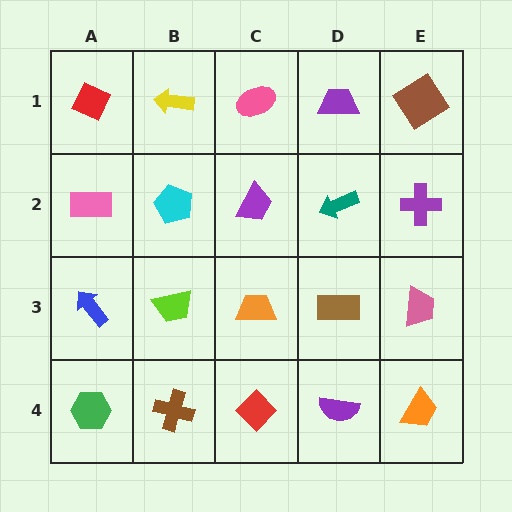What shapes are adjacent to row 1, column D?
A teal arrow (row 2, column D), a pink ellipse (row 1, column C), a brown diamond (row 1, column E).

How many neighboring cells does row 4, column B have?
3.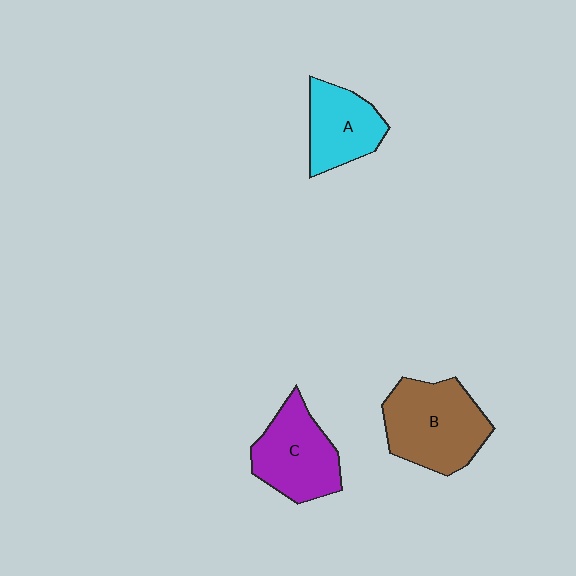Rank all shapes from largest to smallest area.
From largest to smallest: B (brown), C (purple), A (cyan).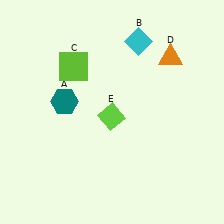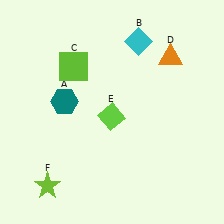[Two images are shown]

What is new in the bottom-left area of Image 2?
A lime star (F) was added in the bottom-left area of Image 2.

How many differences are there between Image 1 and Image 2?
There is 1 difference between the two images.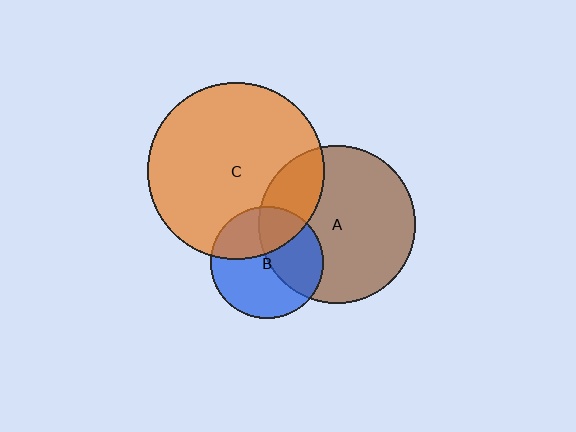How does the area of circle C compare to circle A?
Approximately 1.3 times.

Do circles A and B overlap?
Yes.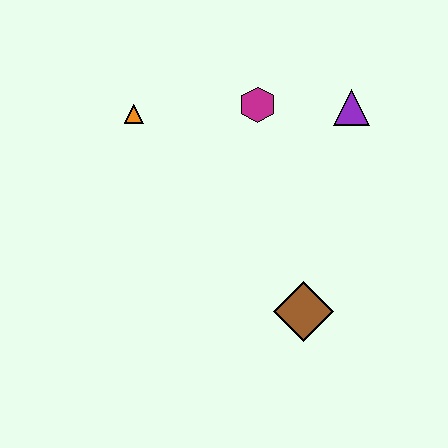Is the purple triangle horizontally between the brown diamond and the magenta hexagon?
No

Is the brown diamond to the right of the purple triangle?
No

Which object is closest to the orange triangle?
The magenta hexagon is closest to the orange triangle.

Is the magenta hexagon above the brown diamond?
Yes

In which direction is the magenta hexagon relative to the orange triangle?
The magenta hexagon is to the right of the orange triangle.